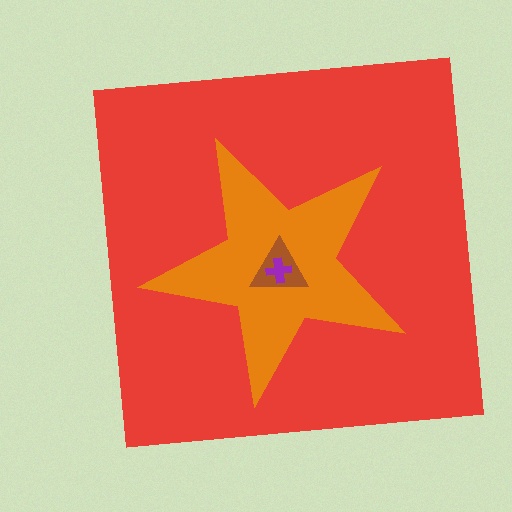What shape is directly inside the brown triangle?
The purple cross.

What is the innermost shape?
The purple cross.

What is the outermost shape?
The red square.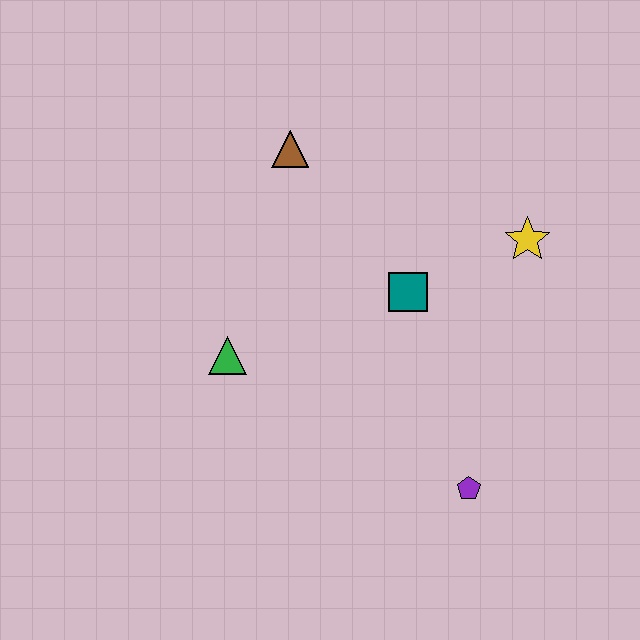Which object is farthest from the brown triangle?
The purple pentagon is farthest from the brown triangle.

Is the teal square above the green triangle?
Yes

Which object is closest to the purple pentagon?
The teal square is closest to the purple pentagon.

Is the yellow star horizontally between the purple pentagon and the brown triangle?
No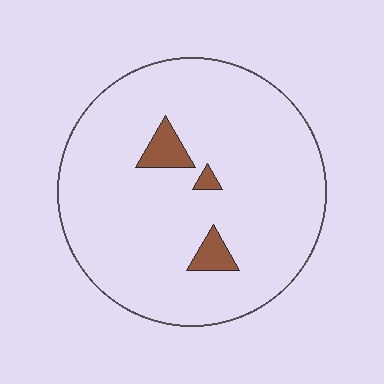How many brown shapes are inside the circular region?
3.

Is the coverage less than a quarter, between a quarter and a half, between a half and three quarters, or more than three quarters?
Less than a quarter.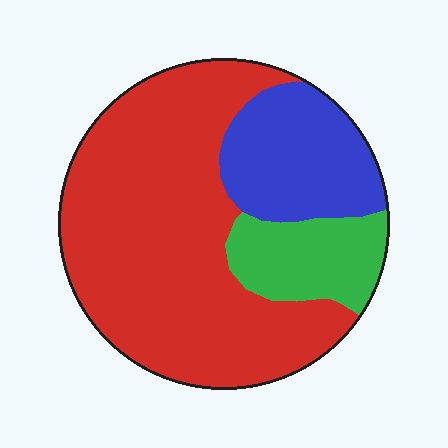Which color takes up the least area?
Green, at roughly 15%.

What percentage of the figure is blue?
Blue takes up about one fifth (1/5) of the figure.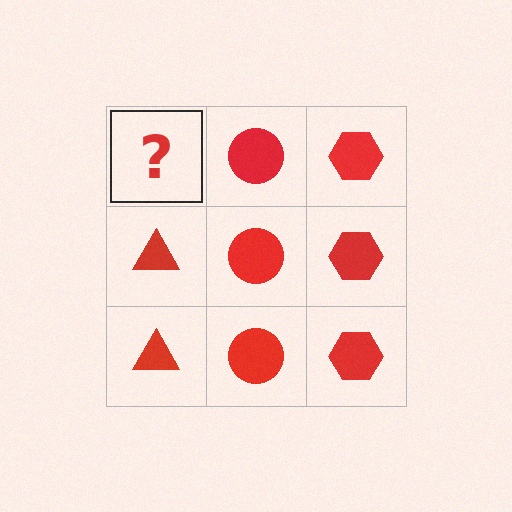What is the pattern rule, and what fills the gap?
The rule is that each column has a consistent shape. The gap should be filled with a red triangle.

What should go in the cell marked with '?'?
The missing cell should contain a red triangle.